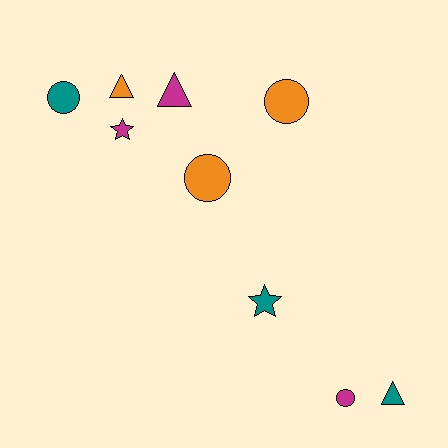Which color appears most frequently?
Orange, with 3 objects.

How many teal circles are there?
There is 1 teal circle.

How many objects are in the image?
There are 9 objects.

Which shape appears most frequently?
Circle, with 4 objects.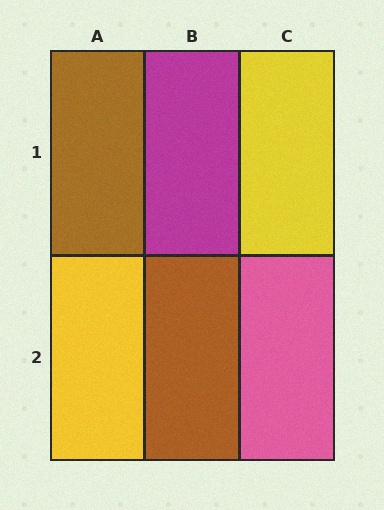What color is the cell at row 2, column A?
Yellow.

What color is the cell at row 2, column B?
Brown.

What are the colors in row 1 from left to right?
Brown, magenta, yellow.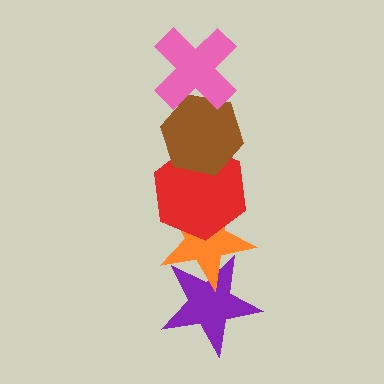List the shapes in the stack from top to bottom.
From top to bottom: the pink cross, the brown hexagon, the red hexagon, the orange star, the purple star.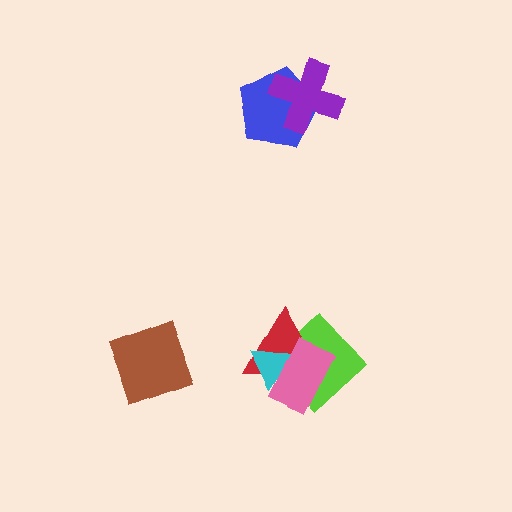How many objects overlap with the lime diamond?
3 objects overlap with the lime diamond.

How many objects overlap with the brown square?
0 objects overlap with the brown square.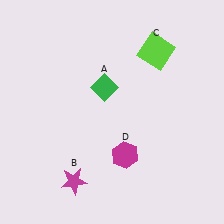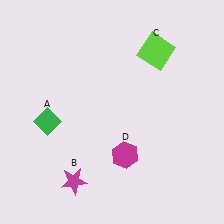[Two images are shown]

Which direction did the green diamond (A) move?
The green diamond (A) moved left.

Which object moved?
The green diamond (A) moved left.